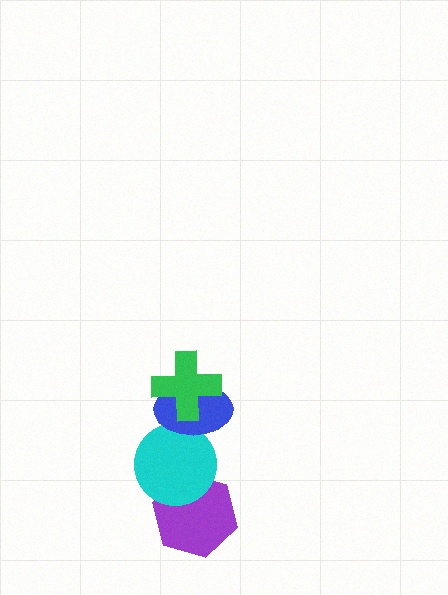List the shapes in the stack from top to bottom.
From top to bottom: the green cross, the blue ellipse, the cyan circle, the purple hexagon.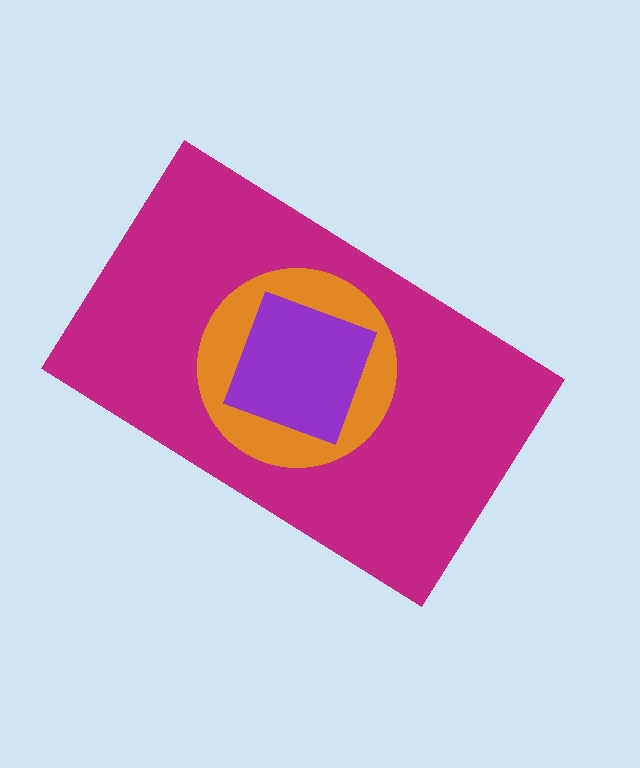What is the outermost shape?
The magenta rectangle.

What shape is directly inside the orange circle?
The purple square.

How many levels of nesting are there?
3.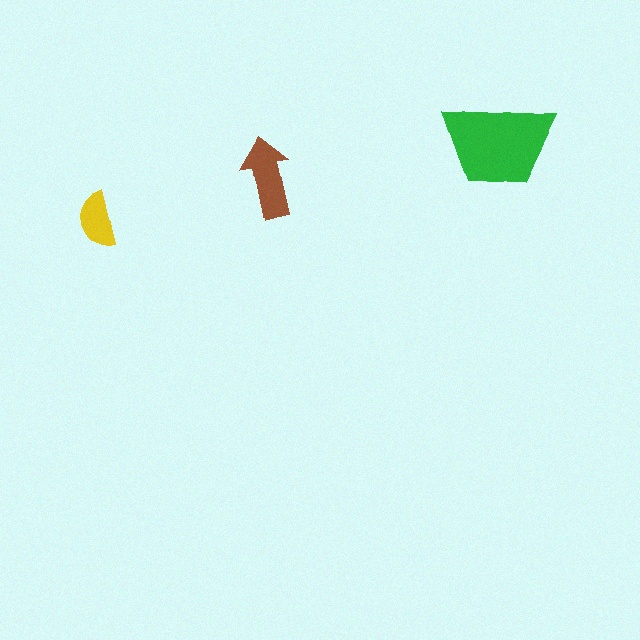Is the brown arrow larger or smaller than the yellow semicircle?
Larger.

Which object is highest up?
The green trapezoid is topmost.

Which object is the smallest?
The yellow semicircle.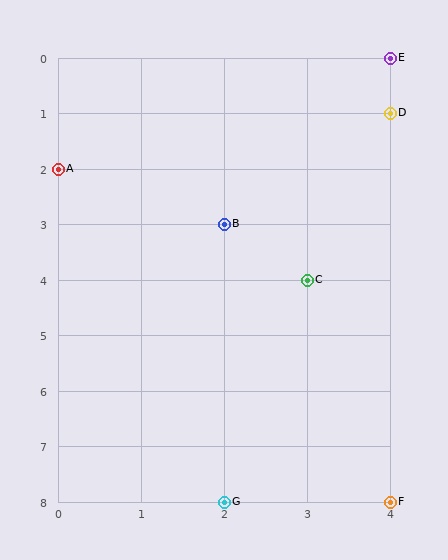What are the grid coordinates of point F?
Point F is at grid coordinates (4, 8).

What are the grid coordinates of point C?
Point C is at grid coordinates (3, 4).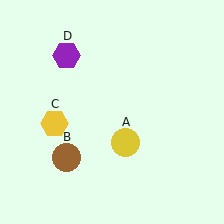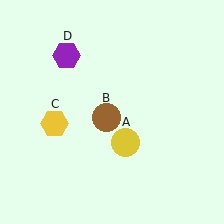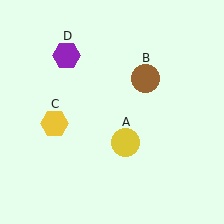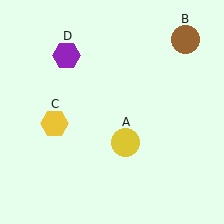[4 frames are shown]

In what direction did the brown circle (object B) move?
The brown circle (object B) moved up and to the right.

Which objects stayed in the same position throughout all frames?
Yellow circle (object A) and yellow hexagon (object C) and purple hexagon (object D) remained stationary.